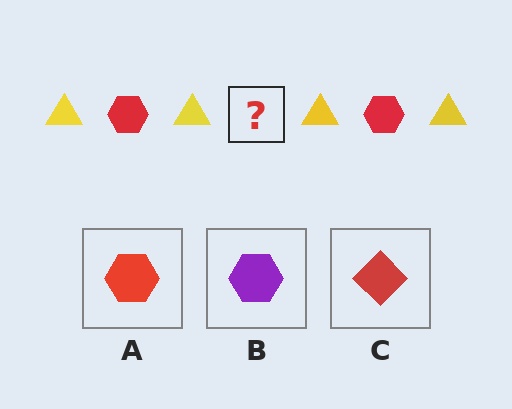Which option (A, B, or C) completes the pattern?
A.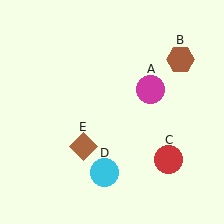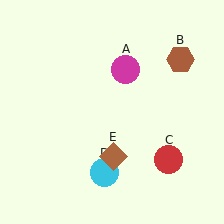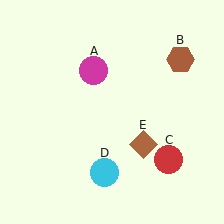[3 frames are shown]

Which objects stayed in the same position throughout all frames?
Brown hexagon (object B) and red circle (object C) and cyan circle (object D) remained stationary.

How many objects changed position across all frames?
2 objects changed position: magenta circle (object A), brown diamond (object E).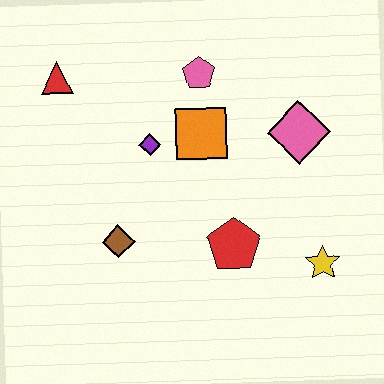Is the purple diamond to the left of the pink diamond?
Yes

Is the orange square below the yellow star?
No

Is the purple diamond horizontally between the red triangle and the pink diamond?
Yes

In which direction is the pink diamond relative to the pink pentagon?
The pink diamond is to the right of the pink pentagon.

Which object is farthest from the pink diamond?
The red triangle is farthest from the pink diamond.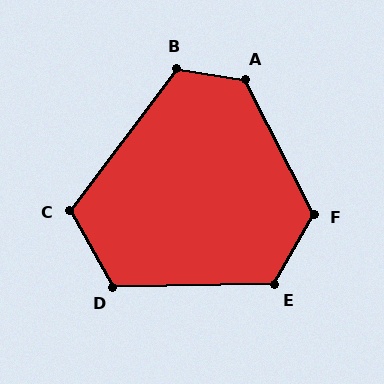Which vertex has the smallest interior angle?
C, at approximately 113 degrees.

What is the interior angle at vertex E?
Approximately 120 degrees (obtuse).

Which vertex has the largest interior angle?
A, at approximately 126 degrees.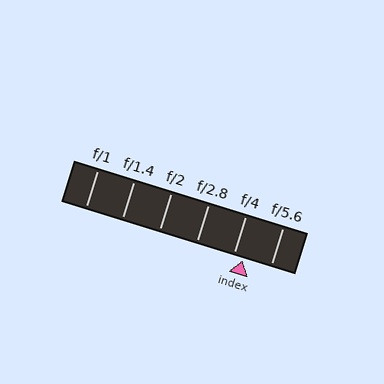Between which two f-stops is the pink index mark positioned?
The index mark is between f/4 and f/5.6.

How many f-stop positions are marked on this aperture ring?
There are 6 f-stop positions marked.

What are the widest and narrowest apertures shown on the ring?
The widest aperture shown is f/1 and the narrowest is f/5.6.